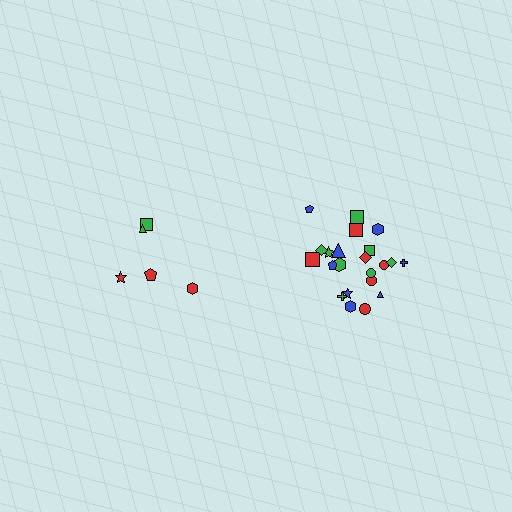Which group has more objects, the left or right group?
The right group.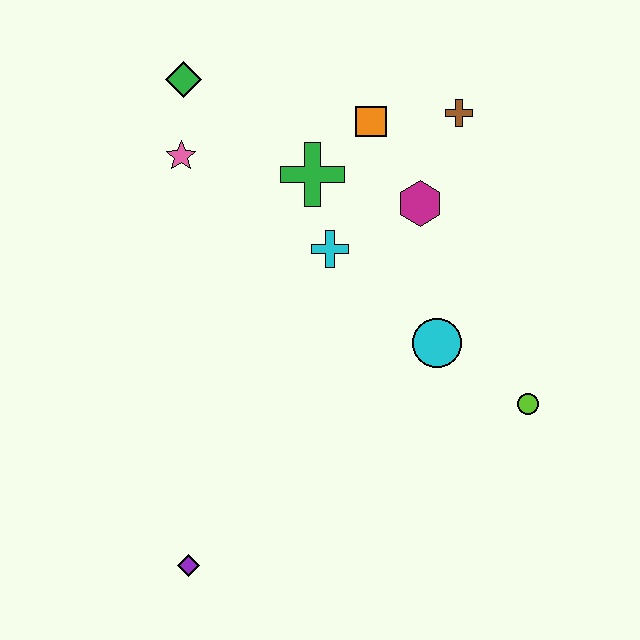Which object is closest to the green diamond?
The pink star is closest to the green diamond.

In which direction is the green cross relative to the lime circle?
The green cross is above the lime circle.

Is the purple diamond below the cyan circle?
Yes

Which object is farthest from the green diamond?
The purple diamond is farthest from the green diamond.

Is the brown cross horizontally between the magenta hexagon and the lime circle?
Yes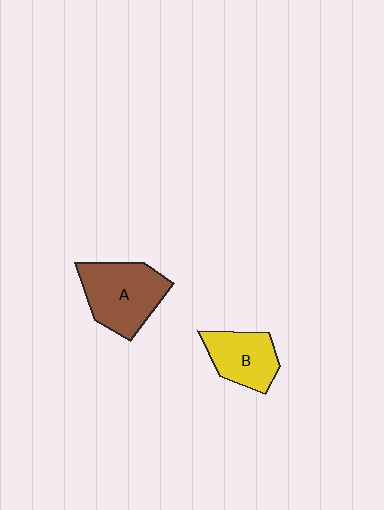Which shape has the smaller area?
Shape B (yellow).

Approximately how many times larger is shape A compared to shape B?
Approximately 1.4 times.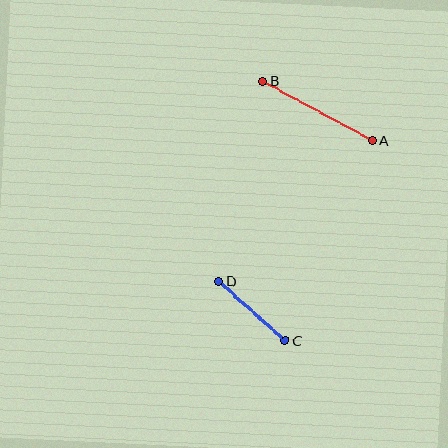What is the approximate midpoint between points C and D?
The midpoint is at approximately (252, 311) pixels.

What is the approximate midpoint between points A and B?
The midpoint is at approximately (318, 111) pixels.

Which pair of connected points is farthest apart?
Points A and B are farthest apart.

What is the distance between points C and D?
The distance is approximately 89 pixels.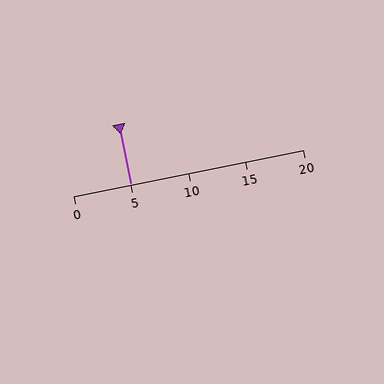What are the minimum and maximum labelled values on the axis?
The axis runs from 0 to 20.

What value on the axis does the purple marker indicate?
The marker indicates approximately 5.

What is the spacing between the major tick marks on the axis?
The major ticks are spaced 5 apart.